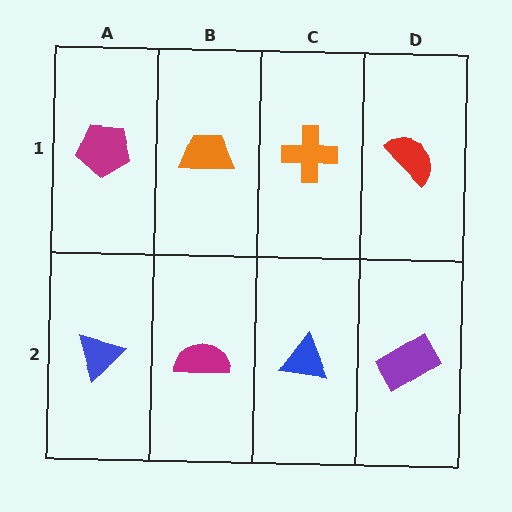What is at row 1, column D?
A red semicircle.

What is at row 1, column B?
An orange trapezoid.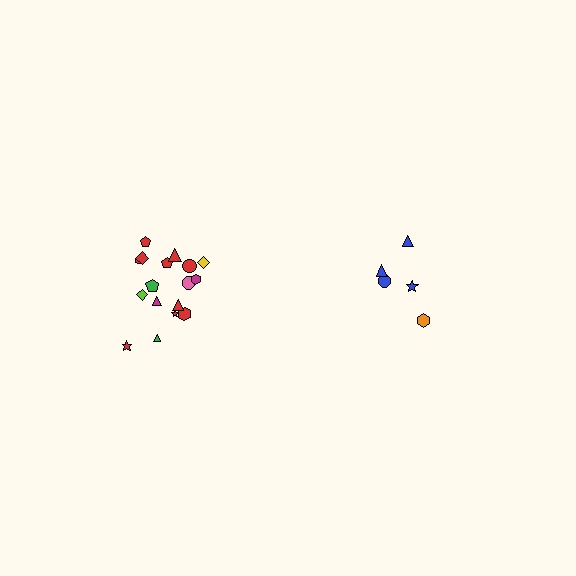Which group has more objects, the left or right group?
The left group.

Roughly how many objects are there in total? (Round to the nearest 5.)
Roughly 25 objects in total.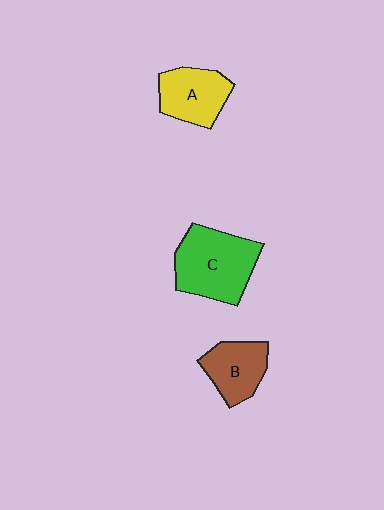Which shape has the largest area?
Shape C (green).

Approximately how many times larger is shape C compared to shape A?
Approximately 1.5 times.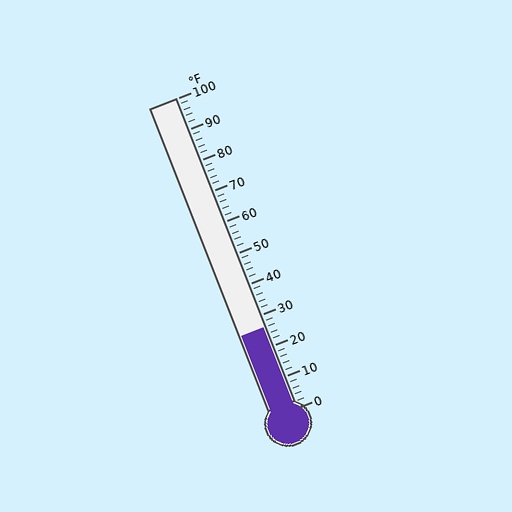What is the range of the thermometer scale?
The thermometer scale ranges from 0°F to 100°F.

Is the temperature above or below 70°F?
The temperature is below 70°F.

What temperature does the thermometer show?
The thermometer shows approximately 26°F.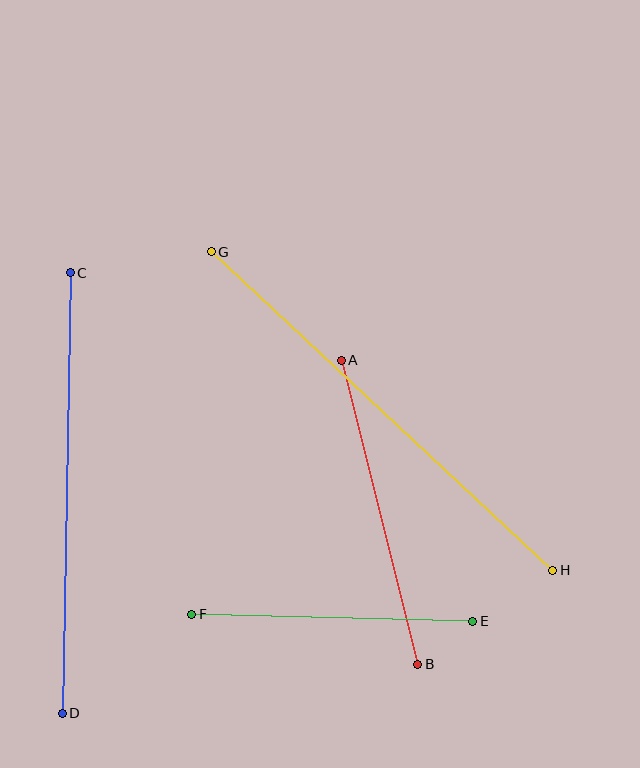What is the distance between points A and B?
The distance is approximately 313 pixels.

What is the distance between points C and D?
The distance is approximately 441 pixels.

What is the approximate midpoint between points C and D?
The midpoint is at approximately (66, 493) pixels.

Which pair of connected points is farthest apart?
Points G and H are farthest apart.